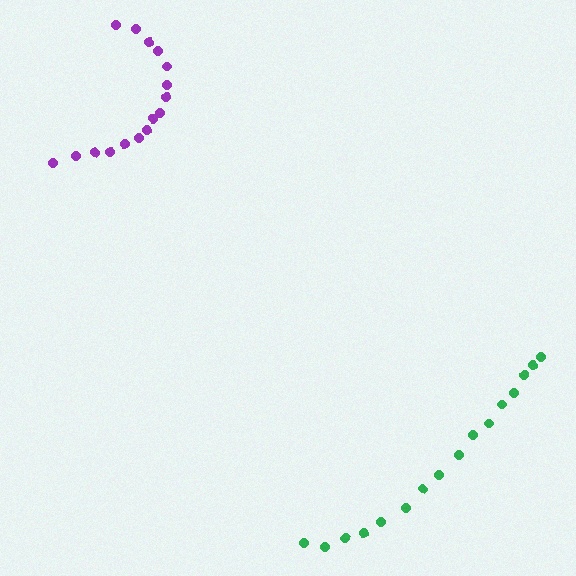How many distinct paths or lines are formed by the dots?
There are 2 distinct paths.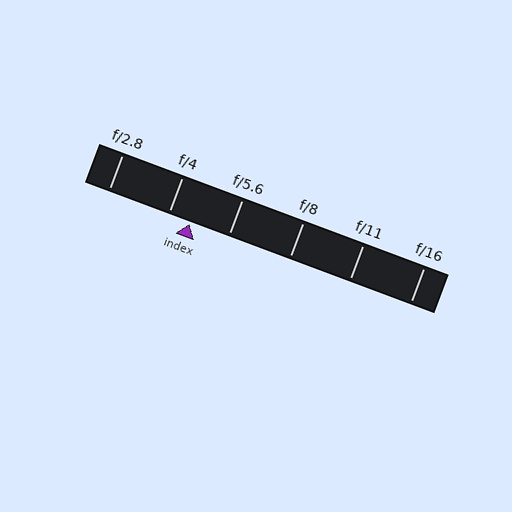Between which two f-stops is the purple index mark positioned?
The index mark is between f/4 and f/5.6.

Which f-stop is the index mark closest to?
The index mark is closest to f/4.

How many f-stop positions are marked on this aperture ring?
There are 6 f-stop positions marked.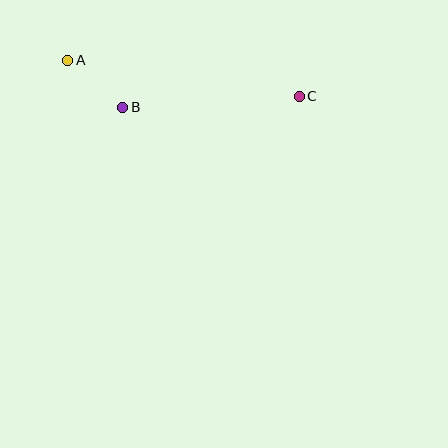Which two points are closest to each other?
Points A and B are closest to each other.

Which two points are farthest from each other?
Points A and C are farthest from each other.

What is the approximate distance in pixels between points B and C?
The distance between B and C is approximately 177 pixels.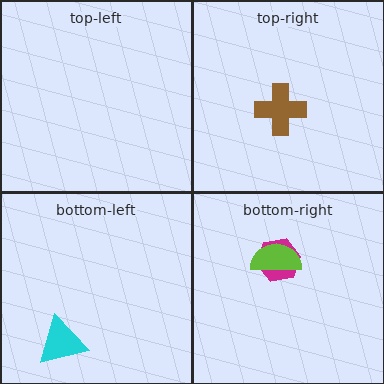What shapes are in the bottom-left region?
The cyan triangle.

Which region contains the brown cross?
The top-right region.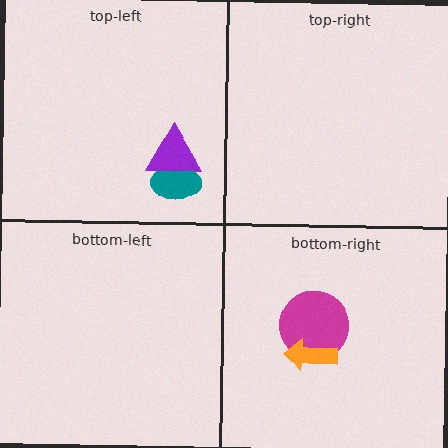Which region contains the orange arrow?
The bottom-right region.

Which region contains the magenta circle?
The bottom-right region.